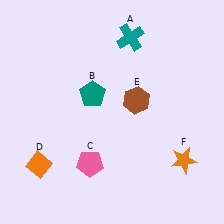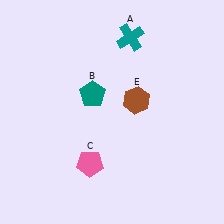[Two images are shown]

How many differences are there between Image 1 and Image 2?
There are 2 differences between the two images.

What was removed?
The orange star (F), the orange diamond (D) were removed in Image 2.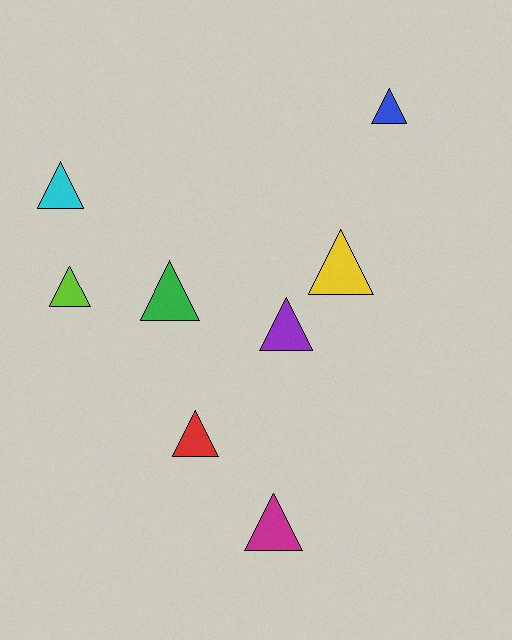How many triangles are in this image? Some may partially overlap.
There are 8 triangles.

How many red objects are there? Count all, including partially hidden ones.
There is 1 red object.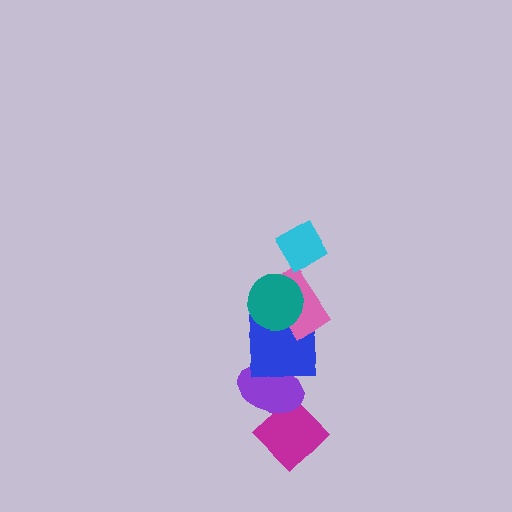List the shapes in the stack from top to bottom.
From top to bottom: the cyan diamond, the teal circle, the pink rectangle, the blue square, the purple ellipse, the magenta diamond.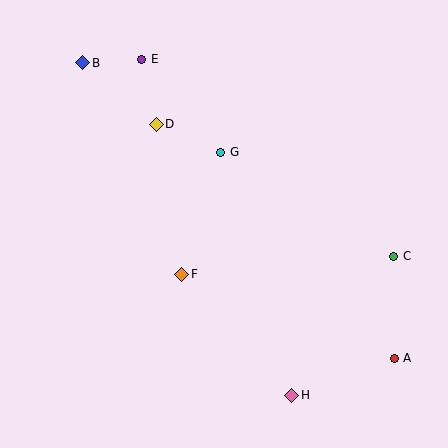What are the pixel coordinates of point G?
Point G is at (221, 152).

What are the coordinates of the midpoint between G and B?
The midpoint between G and B is at (152, 107).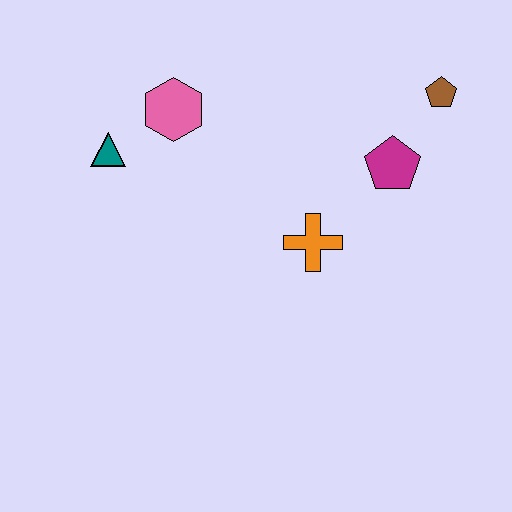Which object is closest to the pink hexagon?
The teal triangle is closest to the pink hexagon.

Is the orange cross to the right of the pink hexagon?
Yes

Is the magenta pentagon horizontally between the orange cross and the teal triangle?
No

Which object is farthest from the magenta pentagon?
The teal triangle is farthest from the magenta pentagon.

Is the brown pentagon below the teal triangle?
No